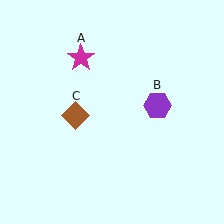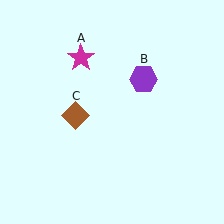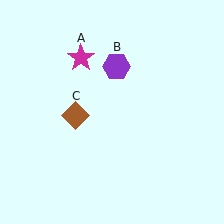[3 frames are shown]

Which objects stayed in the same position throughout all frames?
Magenta star (object A) and brown diamond (object C) remained stationary.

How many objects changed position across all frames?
1 object changed position: purple hexagon (object B).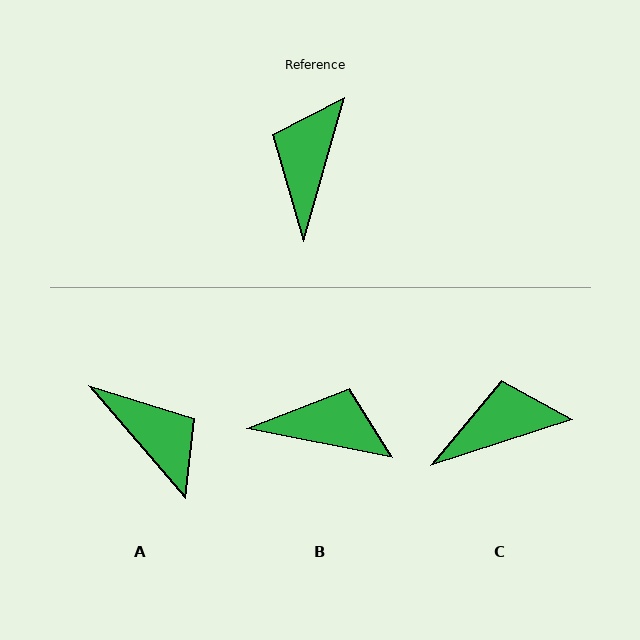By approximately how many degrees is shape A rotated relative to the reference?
Approximately 124 degrees clockwise.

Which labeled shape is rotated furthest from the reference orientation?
A, about 124 degrees away.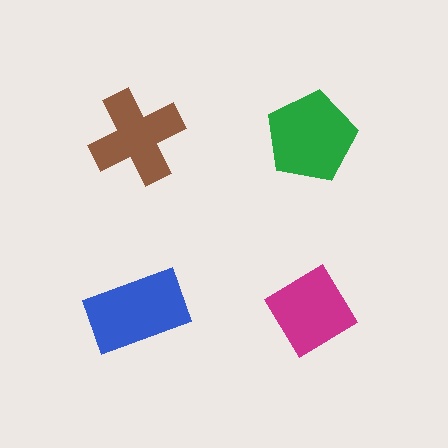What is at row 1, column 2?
A green pentagon.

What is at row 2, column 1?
A blue rectangle.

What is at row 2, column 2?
A magenta diamond.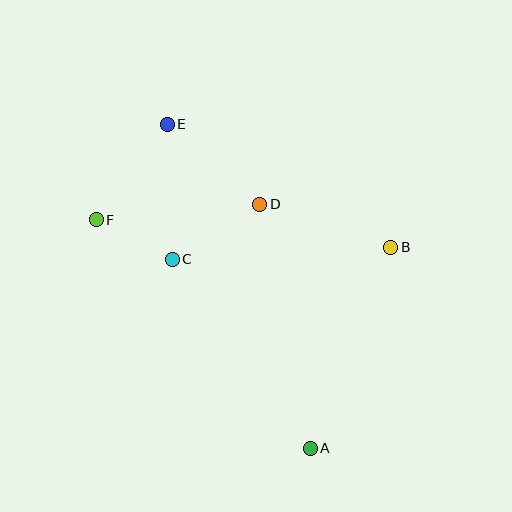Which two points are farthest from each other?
Points A and E are farthest from each other.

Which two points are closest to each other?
Points C and F are closest to each other.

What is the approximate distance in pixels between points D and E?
The distance between D and E is approximately 122 pixels.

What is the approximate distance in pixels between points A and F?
The distance between A and F is approximately 314 pixels.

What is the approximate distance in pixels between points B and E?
The distance between B and E is approximately 255 pixels.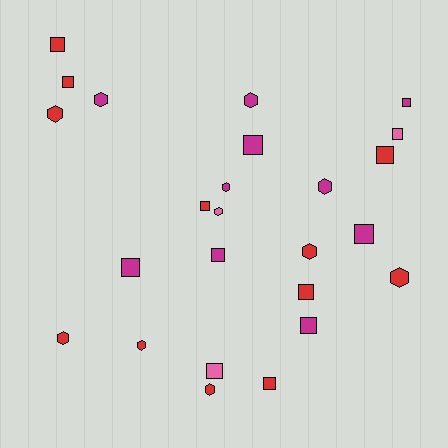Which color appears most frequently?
Red, with 12 objects.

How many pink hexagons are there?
There is 1 pink hexagon.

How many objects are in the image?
There are 25 objects.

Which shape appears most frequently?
Square, with 14 objects.